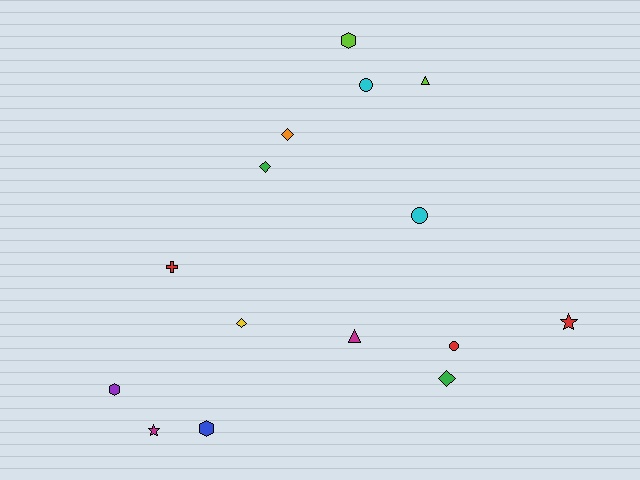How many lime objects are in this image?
There are 2 lime objects.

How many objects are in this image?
There are 15 objects.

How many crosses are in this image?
There is 1 cross.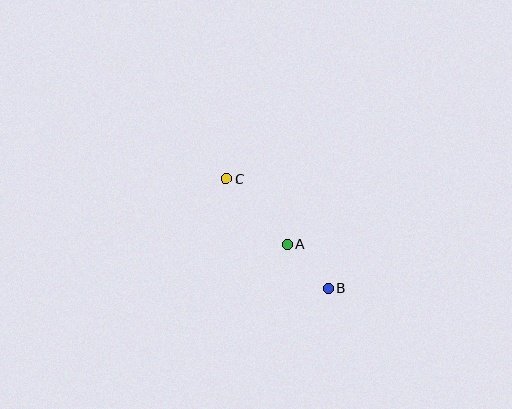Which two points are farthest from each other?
Points B and C are farthest from each other.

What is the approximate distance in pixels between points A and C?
The distance between A and C is approximately 89 pixels.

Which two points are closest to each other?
Points A and B are closest to each other.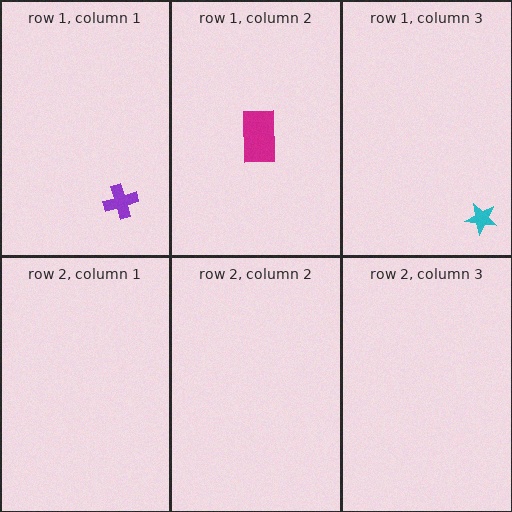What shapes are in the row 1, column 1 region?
The purple cross.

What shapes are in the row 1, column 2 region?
The magenta rectangle.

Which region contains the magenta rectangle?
The row 1, column 2 region.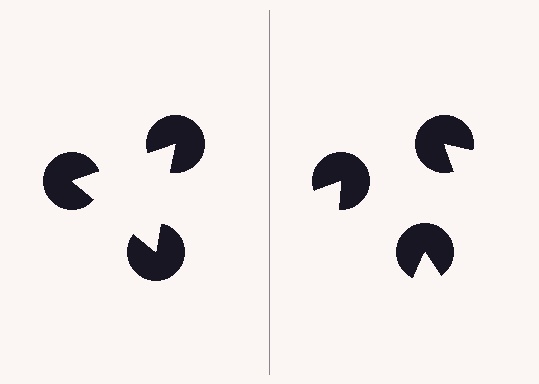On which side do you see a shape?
An illusory triangle appears on the left side. On the right side the wedge cuts are rotated, so no coherent shape forms.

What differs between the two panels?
The pac-man discs are positioned identically on both sides; only the wedge orientations differ. On the left they align to a triangle; on the right they are misaligned.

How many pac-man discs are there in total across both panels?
6 — 3 on each side.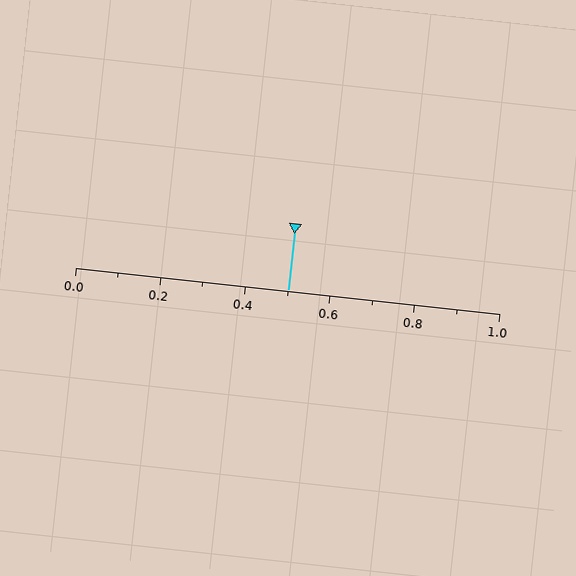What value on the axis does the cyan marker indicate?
The marker indicates approximately 0.5.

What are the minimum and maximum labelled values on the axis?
The axis runs from 0.0 to 1.0.